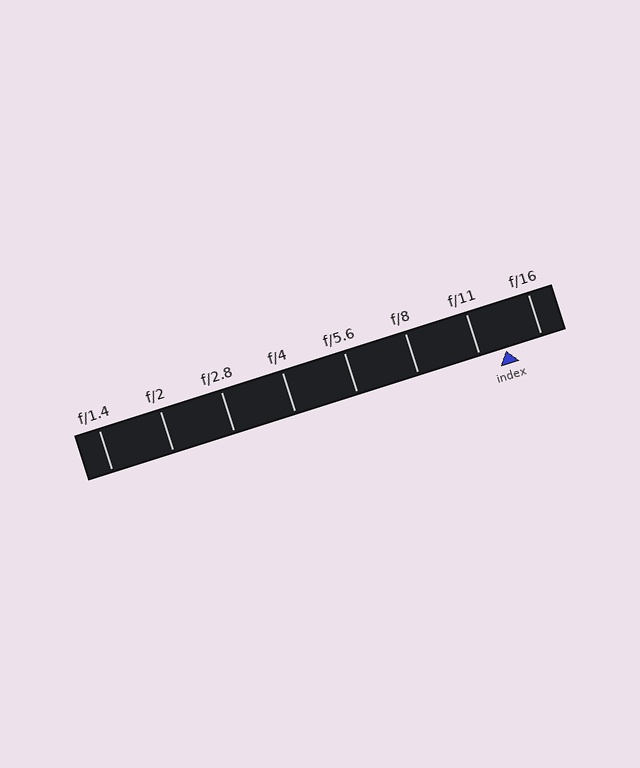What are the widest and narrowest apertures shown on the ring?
The widest aperture shown is f/1.4 and the narrowest is f/16.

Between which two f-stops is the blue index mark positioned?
The index mark is between f/11 and f/16.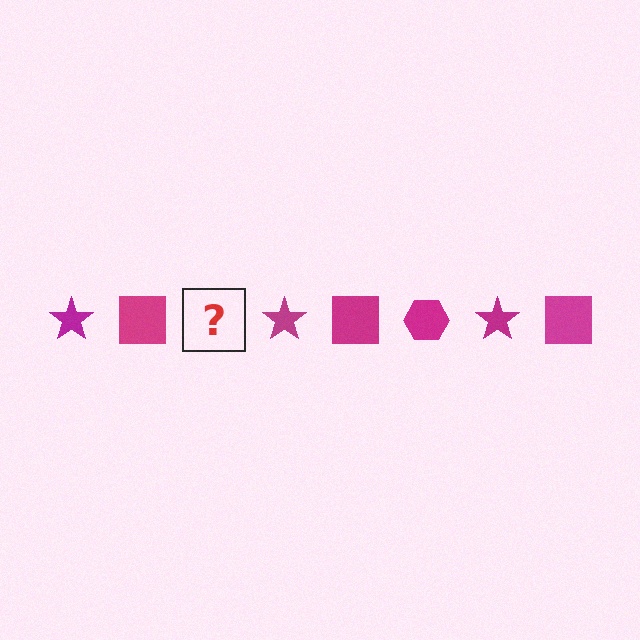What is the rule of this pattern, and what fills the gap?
The rule is that the pattern cycles through star, square, hexagon shapes in magenta. The gap should be filled with a magenta hexagon.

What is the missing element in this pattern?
The missing element is a magenta hexagon.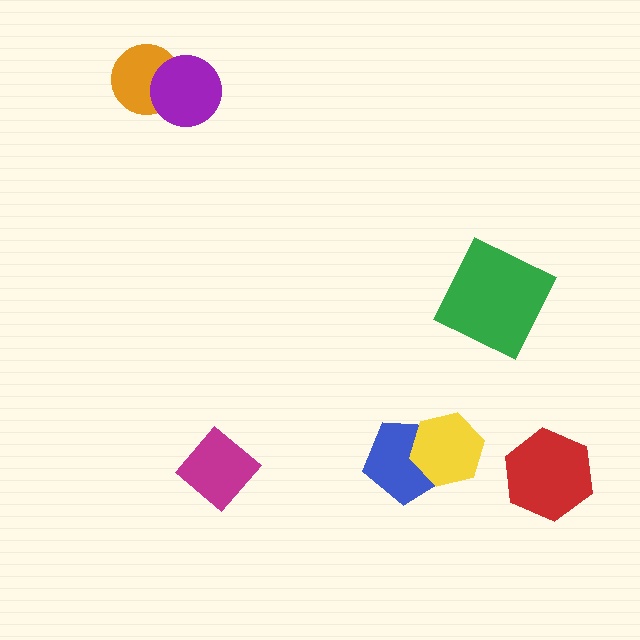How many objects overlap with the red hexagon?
0 objects overlap with the red hexagon.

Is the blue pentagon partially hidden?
Yes, it is partially covered by another shape.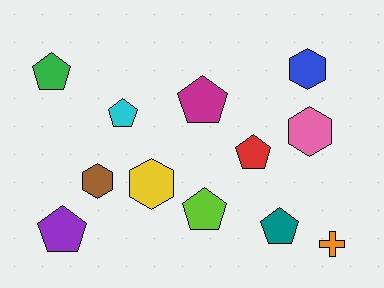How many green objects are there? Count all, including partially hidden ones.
There is 1 green object.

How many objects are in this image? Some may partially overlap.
There are 12 objects.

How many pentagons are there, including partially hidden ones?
There are 7 pentagons.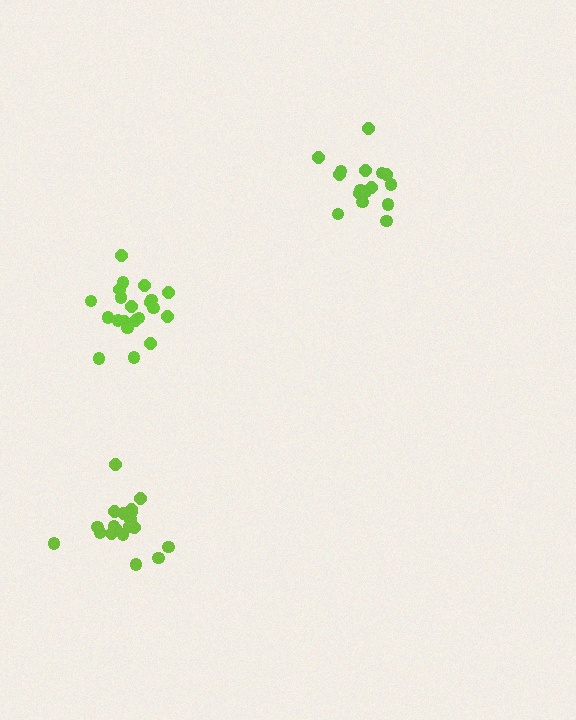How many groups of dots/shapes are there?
There are 3 groups.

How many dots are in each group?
Group 1: 21 dots, Group 2: 16 dots, Group 3: 19 dots (56 total).